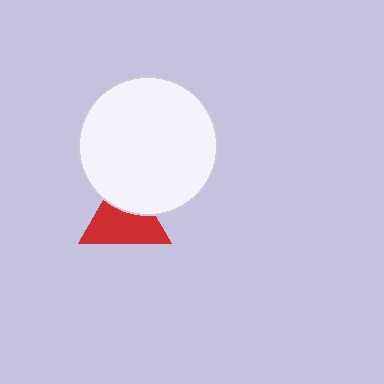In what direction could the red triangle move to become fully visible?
The red triangle could move down. That would shift it out from behind the white circle entirely.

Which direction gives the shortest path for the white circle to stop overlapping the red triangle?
Moving up gives the shortest separation.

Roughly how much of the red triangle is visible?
About half of it is visible (roughly 65%).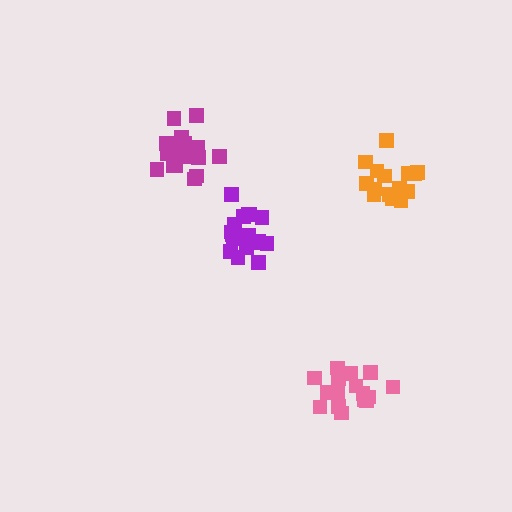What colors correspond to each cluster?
The clusters are colored: orange, pink, magenta, purple.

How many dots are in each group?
Group 1: 16 dots, Group 2: 16 dots, Group 3: 19 dots, Group 4: 19 dots (70 total).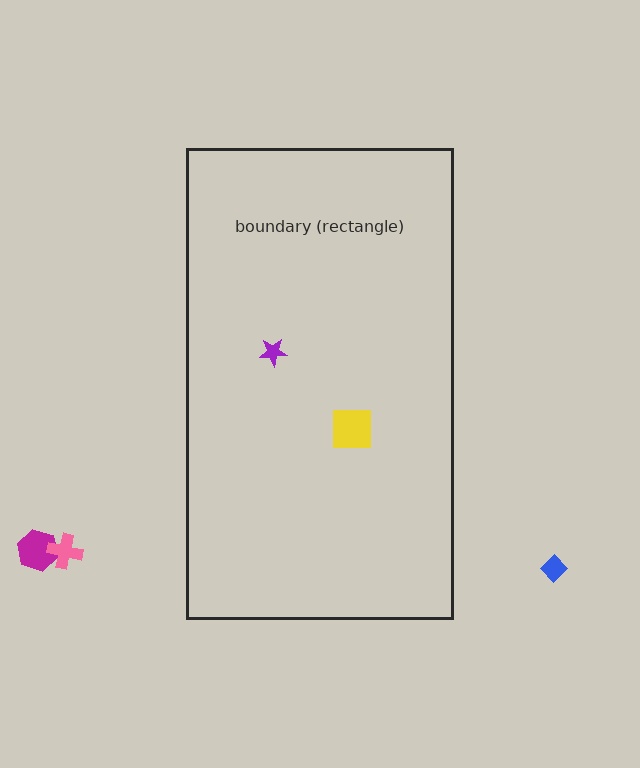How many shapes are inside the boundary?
2 inside, 3 outside.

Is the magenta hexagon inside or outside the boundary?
Outside.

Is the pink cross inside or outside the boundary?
Outside.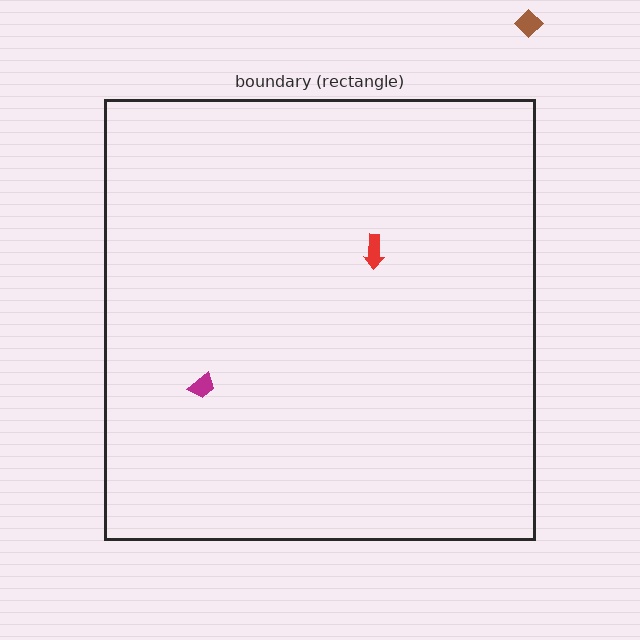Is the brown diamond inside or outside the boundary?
Outside.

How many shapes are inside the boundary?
2 inside, 1 outside.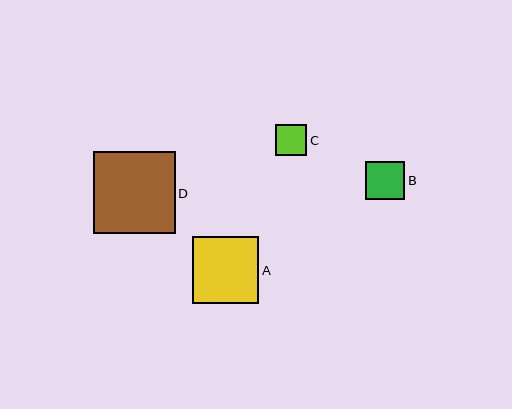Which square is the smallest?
Square C is the smallest with a size of approximately 31 pixels.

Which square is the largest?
Square D is the largest with a size of approximately 82 pixels.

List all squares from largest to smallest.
From largest to smallest: D, A, B, C.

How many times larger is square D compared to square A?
Square D is approximately 1.2 times the size of square A.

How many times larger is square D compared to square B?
Square D is approximately 2.1 times the size of square B.